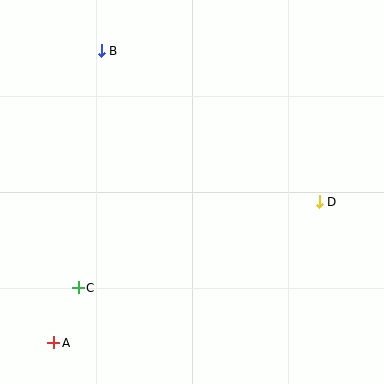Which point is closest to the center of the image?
Point D at (319, 202) is closest to the center.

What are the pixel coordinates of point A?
Point A is at (54, 343).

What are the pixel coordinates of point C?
Point C is at (78, 288).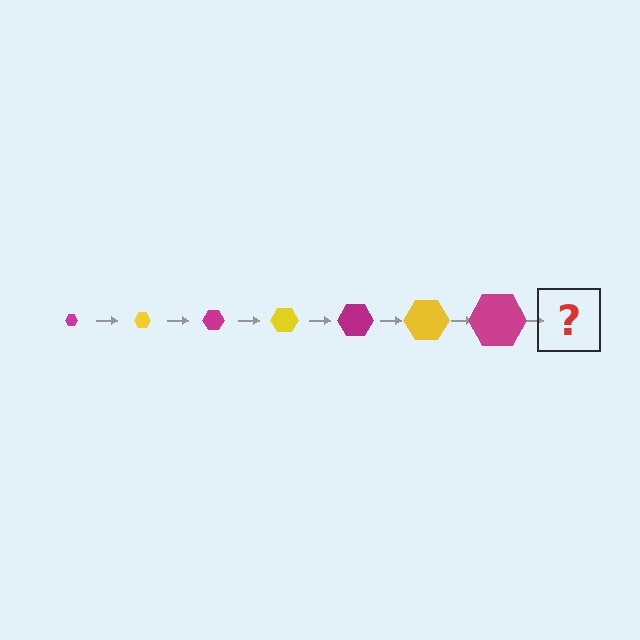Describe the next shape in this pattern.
It should be a yellow hexagon, larger than the previous one.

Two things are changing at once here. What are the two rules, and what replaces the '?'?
The two rules are that the hexagon grows larger each step and the color cycles through magenta and yellow. The '?' should be a yellow hexagon, larger than the previous one.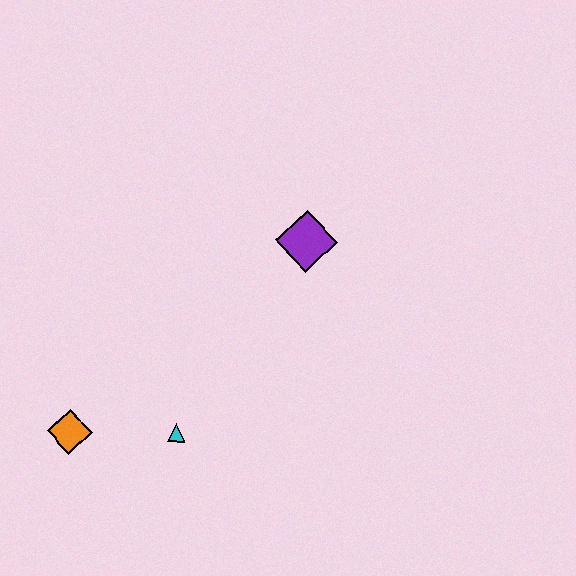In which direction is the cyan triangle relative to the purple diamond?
The cyan triangle is below the purple diamond.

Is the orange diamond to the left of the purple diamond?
Yes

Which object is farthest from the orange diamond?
The purple diamond is farthest from the orange diamond.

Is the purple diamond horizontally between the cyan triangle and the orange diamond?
No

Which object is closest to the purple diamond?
The cyan triangle is closest to the purple diamond.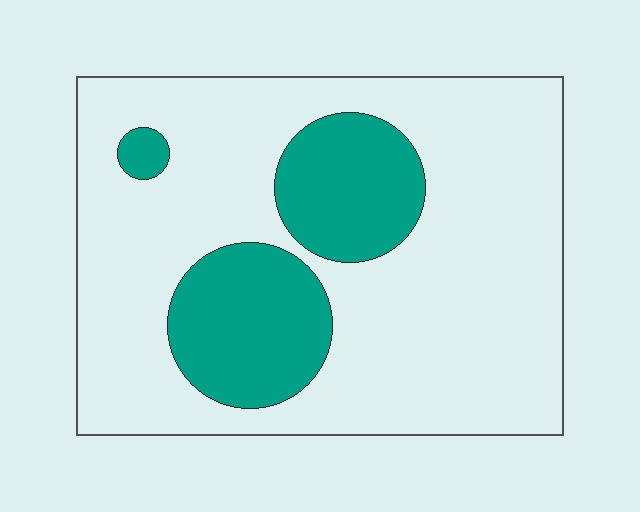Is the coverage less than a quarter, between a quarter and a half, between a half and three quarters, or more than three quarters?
Less than a quarter.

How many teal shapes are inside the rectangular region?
3.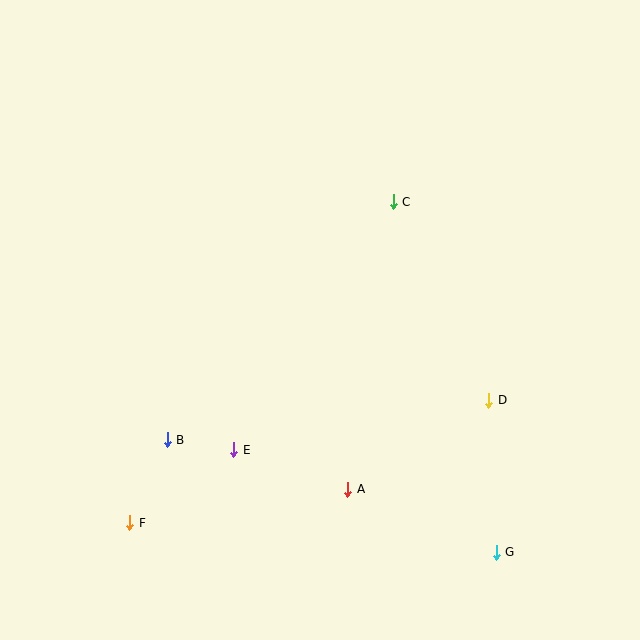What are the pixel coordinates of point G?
Point G is at (496, 552).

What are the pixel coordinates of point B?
Point B is at (167, 440).